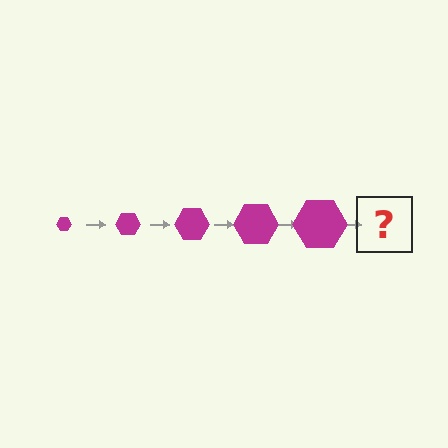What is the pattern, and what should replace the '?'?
The pattern is that the hexagon gets progressively larger each step. The '?' should be a magenta hexagon, larger than the previous one.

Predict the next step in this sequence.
The next step is a magenta hexagon, larger than the previous one.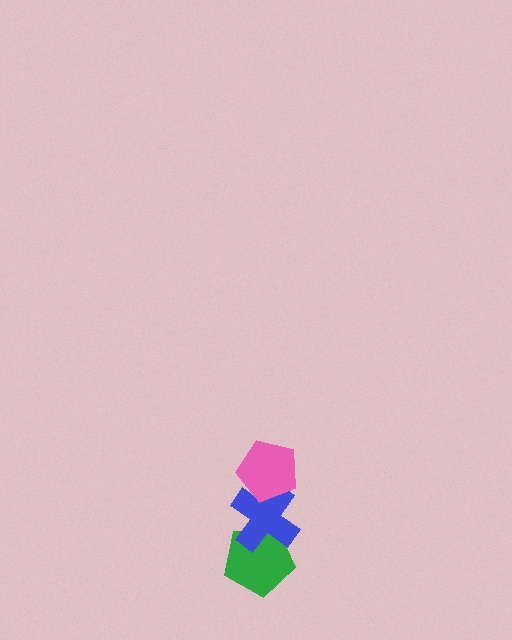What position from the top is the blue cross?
The blue cross is 2nd from the top.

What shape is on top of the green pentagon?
The blue cross is on top of the green pentagon.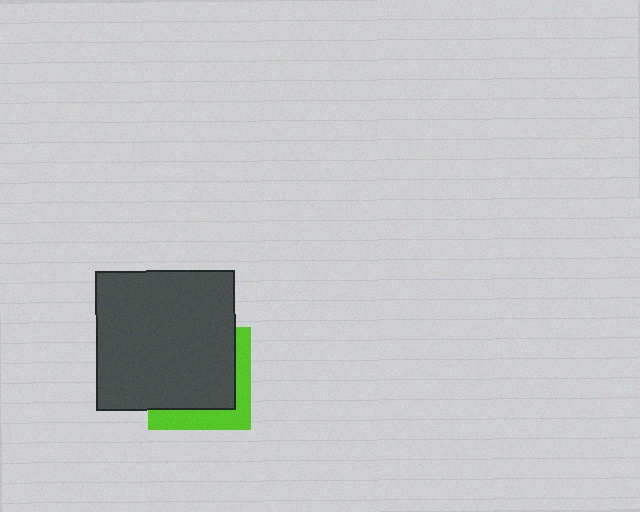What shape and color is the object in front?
The object in front is a dark gray square.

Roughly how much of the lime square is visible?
A small part of it is visible (roughly 30%).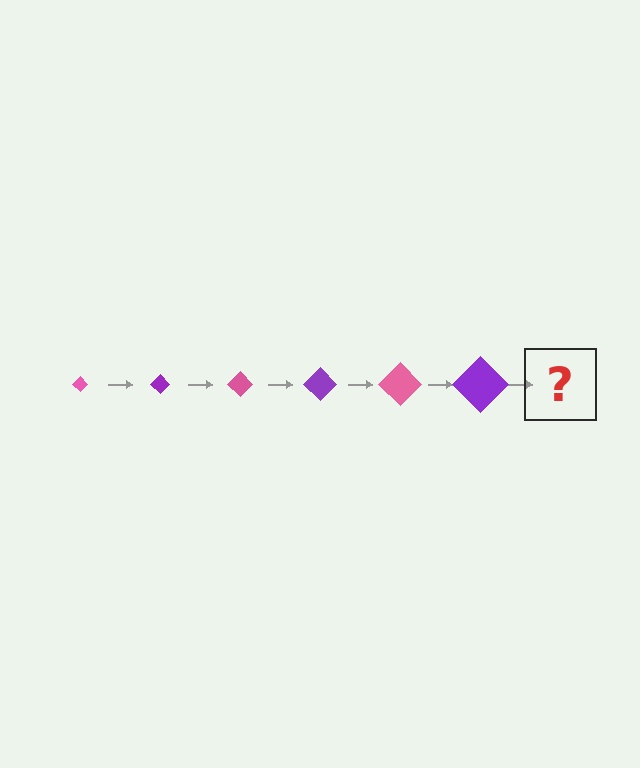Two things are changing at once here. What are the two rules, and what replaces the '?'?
The two rules are that the diamond grows larger each step and the color cycles through pink and purple. The '?' should be a pink diamond, larger than the previous one.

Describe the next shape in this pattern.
It should be a pink diamond, larger than the previous one.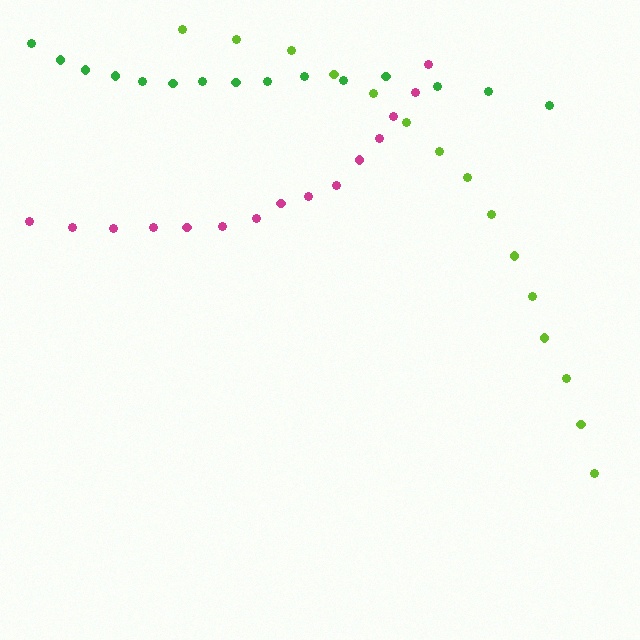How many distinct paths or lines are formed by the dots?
There are 3 distinct paths.